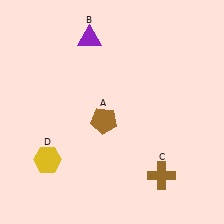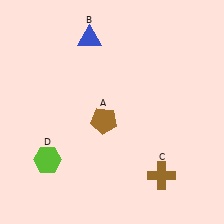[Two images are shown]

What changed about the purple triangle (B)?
In Image 1, B is purple. In Image 2, it changed to blue.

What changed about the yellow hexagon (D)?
In Image 1, D is yellow. In Image 2, it changed to lime.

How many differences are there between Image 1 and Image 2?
There are 2 differences between the two images.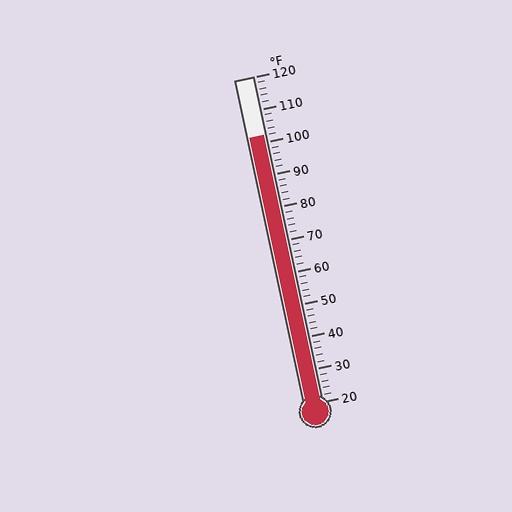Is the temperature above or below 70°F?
The temperature is above 70°F.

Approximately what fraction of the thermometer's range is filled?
The thermometer is filled to approximately 80% of its range.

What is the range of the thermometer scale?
The thermometer scale ranges from 20°F to 120°F.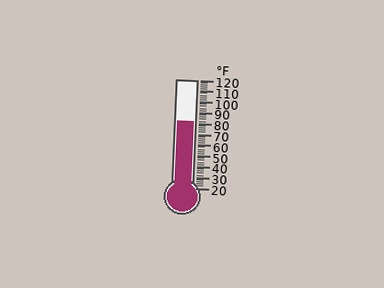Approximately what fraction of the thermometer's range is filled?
The thermometer is filled to approximately 60% of its range.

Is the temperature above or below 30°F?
The temperature is above 30°F.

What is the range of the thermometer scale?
The thermometer scale ranges from 20°F to 120°F.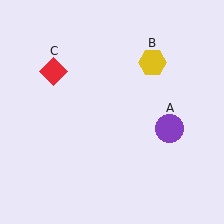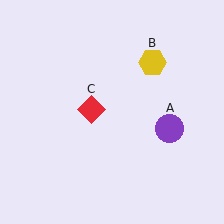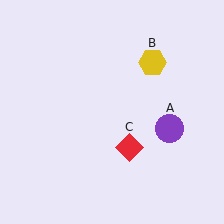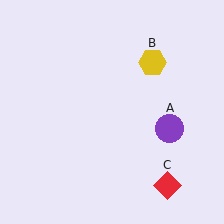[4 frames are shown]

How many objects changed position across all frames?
1 object changed position: red diamond (object C).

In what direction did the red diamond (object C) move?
The red diamond (object C) moved down and to the right.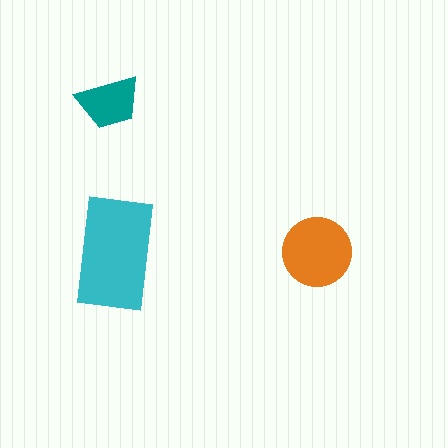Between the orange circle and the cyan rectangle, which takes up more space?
The cyan rectangle.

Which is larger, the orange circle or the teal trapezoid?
The orange circle.